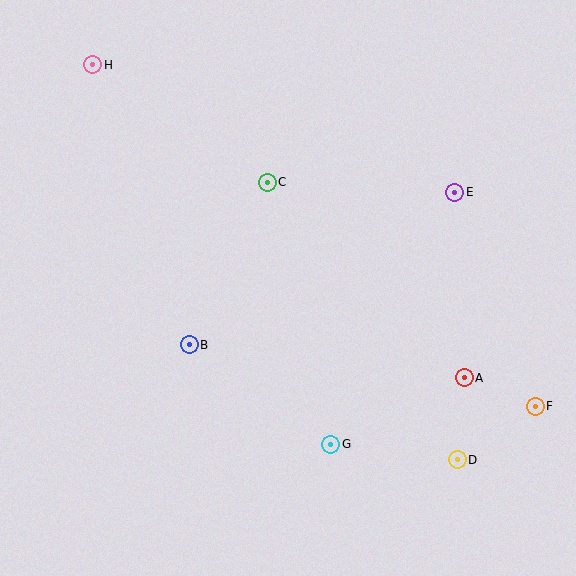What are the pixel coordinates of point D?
Point D is at (457, 460).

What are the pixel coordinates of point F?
Point F is at (535, 406).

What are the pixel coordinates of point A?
Point A is at (464, 378).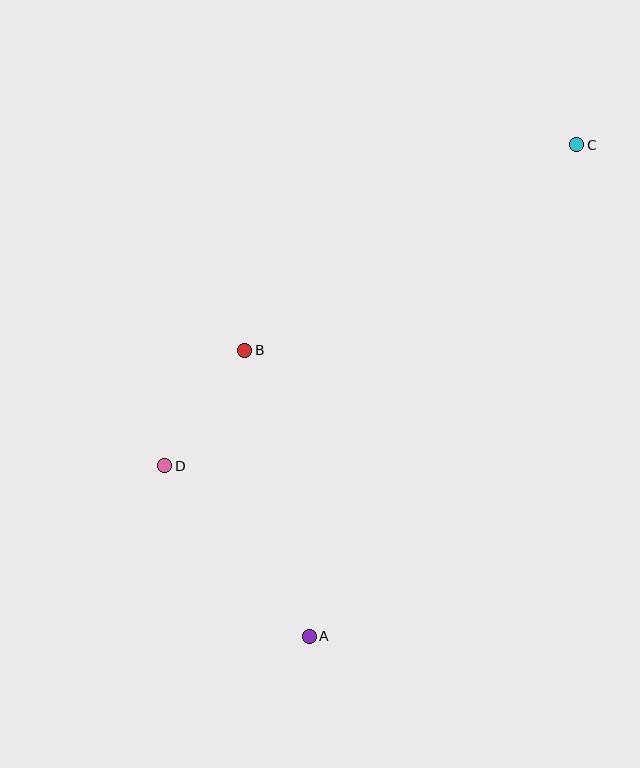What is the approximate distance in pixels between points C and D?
The distance between C and D is approximately 522 pixels.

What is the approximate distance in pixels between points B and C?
The distance between B and C is approximately 391 pixels.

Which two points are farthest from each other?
Points A and C are farthest from each other.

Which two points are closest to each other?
Points B and D are closest to each other.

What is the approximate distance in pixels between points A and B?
The distance between A and B is approximately 294 pixels.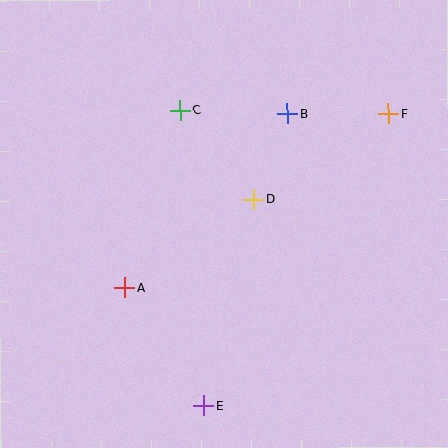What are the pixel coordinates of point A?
Point A is at (125, 288).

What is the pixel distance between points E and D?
The distance between E and D is 212 pixels.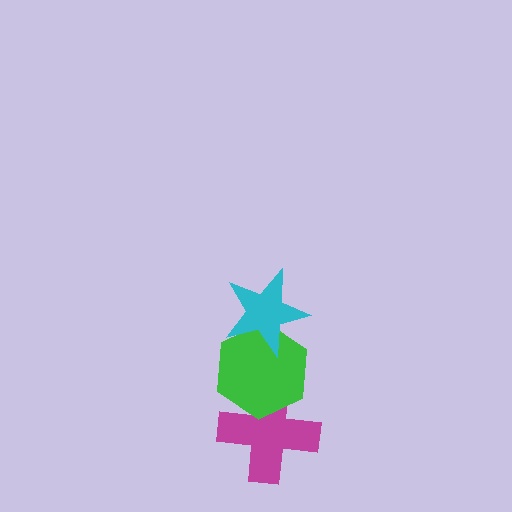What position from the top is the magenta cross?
The magenta cross is 3rd from the top.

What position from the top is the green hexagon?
The green hexagon is 2nd from the top.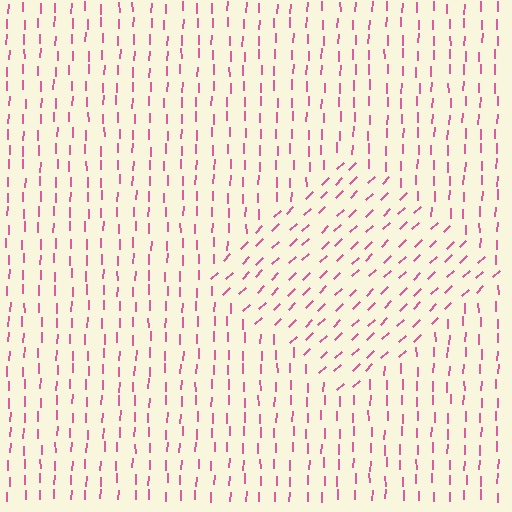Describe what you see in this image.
The image is filled with small pink line segments. A diamond region in the image has lines oriented differently from the surrounding lines, creating a visible texture boundary.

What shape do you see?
I see a diamond.